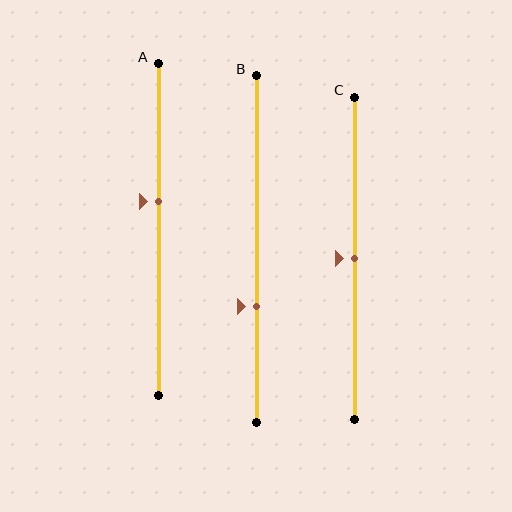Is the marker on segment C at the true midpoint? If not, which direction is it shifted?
Yes, the marker on segment C is at the true midpoint.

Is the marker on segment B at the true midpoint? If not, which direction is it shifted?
No, the marker on segment B is shifted downward by about 17% of the segment length.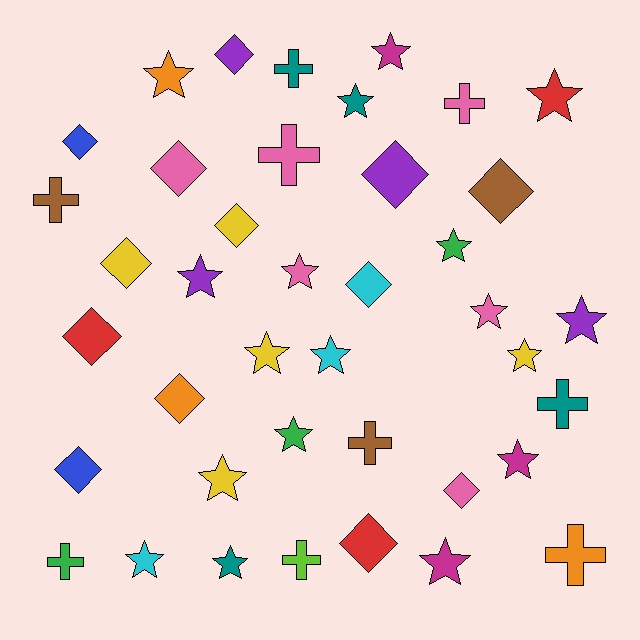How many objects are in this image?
There are 40 objects.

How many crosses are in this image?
There are 9 crosses.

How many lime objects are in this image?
There is 1 lime object.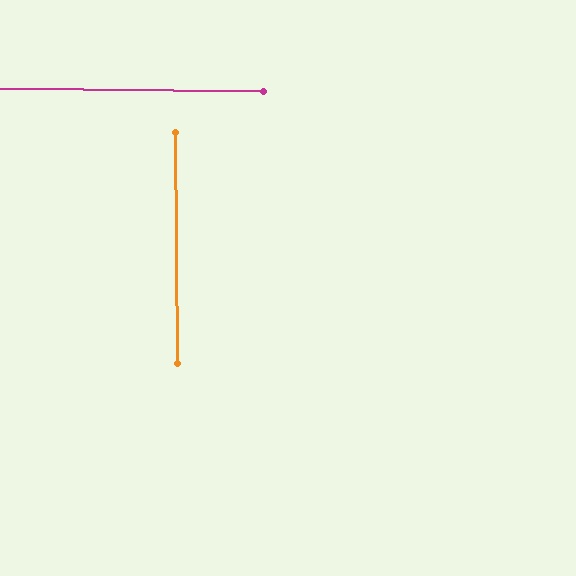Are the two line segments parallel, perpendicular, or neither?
Perpendicular — they meet at approximately 89°.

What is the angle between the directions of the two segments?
Approximately 89 degrees.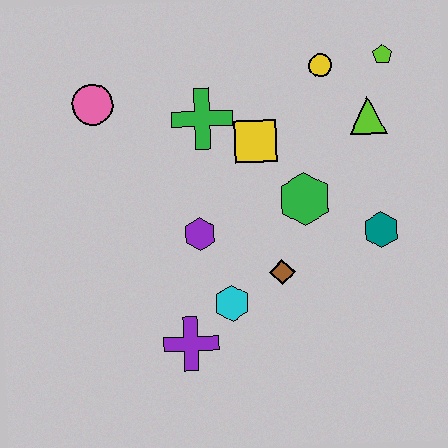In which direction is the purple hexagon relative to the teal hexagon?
The purple hexagon is to the left of the teal hexagon.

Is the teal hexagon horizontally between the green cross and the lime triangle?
No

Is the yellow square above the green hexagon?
Yes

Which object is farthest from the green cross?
The purple cross is farthest from the green cross.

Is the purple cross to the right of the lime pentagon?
No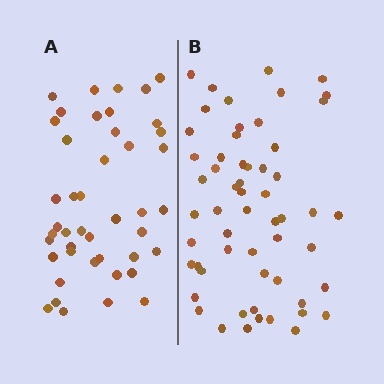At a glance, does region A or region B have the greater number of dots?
Region B (the right region) has more dots.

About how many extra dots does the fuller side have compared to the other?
Region B has approximately 15 more dots than region A.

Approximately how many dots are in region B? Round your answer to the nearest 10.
About 60 dots. (The exact count is 57, which rounds to 60.)